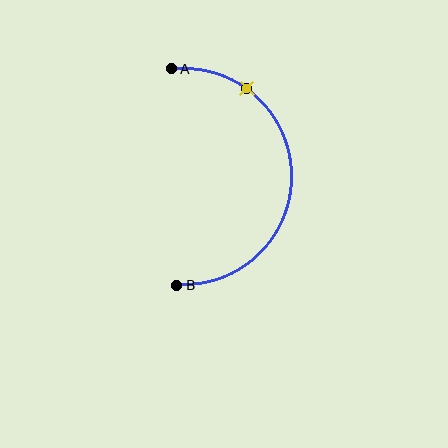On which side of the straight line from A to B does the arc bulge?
The arc bulges to the right of the straight line connecting A and B.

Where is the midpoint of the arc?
The arc midpoint is the point on the curve farthest from the straight line joining A and B. It sits to the right of that line.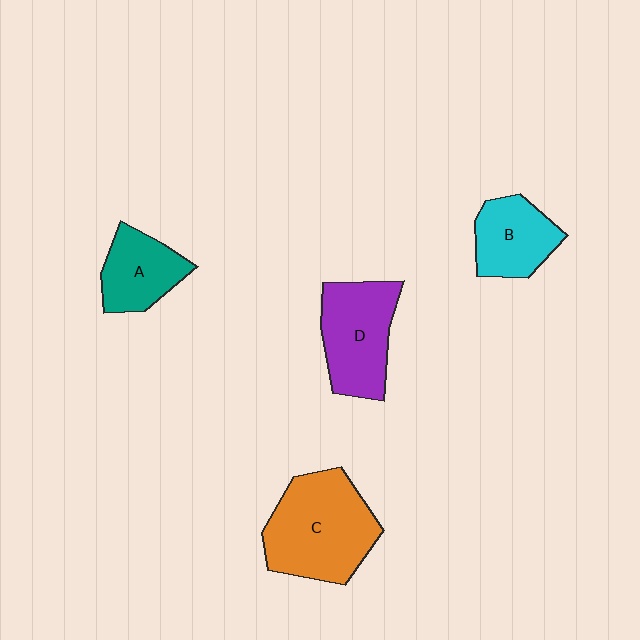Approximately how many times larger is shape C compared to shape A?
Approximately 1.8 times.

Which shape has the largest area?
Shape C (orange).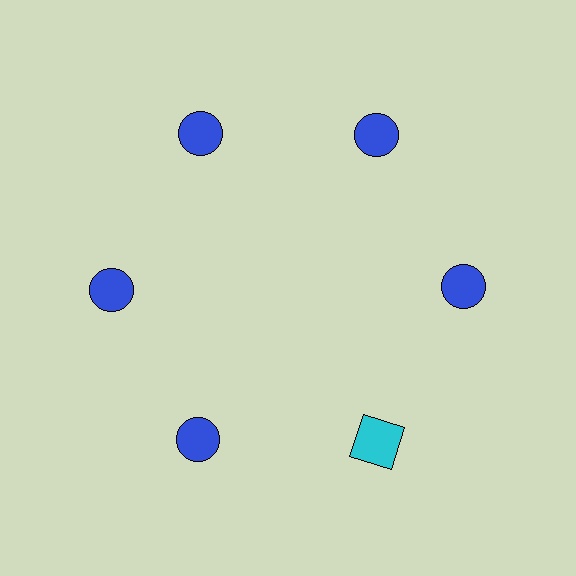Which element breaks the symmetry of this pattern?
The cyan square at roughly the 5 o'clock position breaks the symmetry. All other shapes are blue circles.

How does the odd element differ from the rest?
It differs in both color (cyan instead of blue) and shape (square instead of circle).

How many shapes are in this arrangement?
There are 6 shapes arranged in a ring pattern.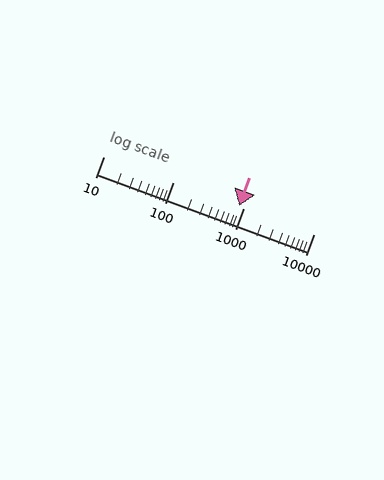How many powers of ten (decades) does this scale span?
The scale spans 3 decades, from 10 to 10000.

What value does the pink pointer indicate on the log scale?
The pointer indicates approximately 860.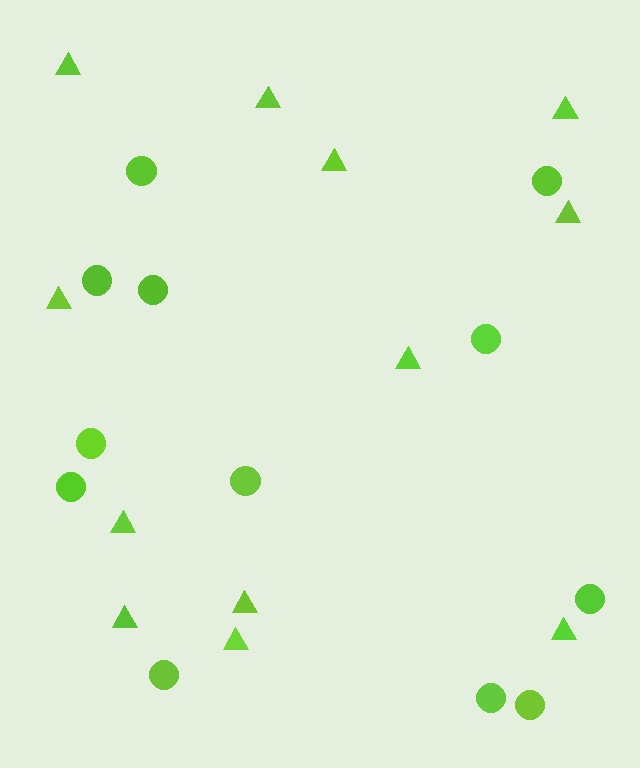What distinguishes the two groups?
There are 2 groups: one group of triangles (12) and one group of circles (12).